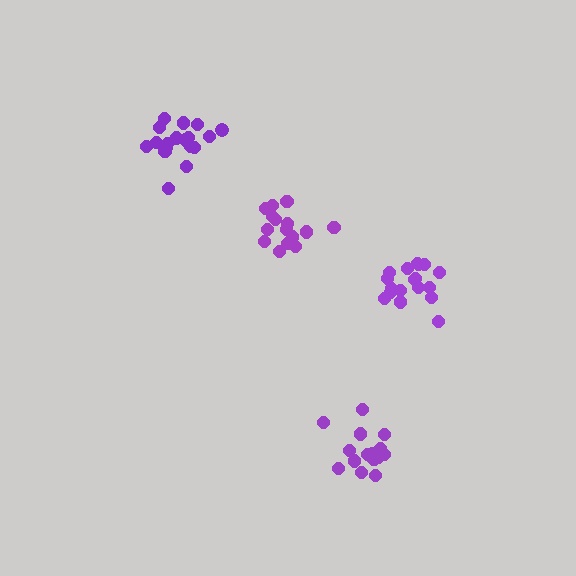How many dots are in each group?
Group 1: 15 dots, Group 2: 18 dots, Group 3: 16 dots, Group 4: 18 dots (67 total).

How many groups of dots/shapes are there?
There are 4 groups.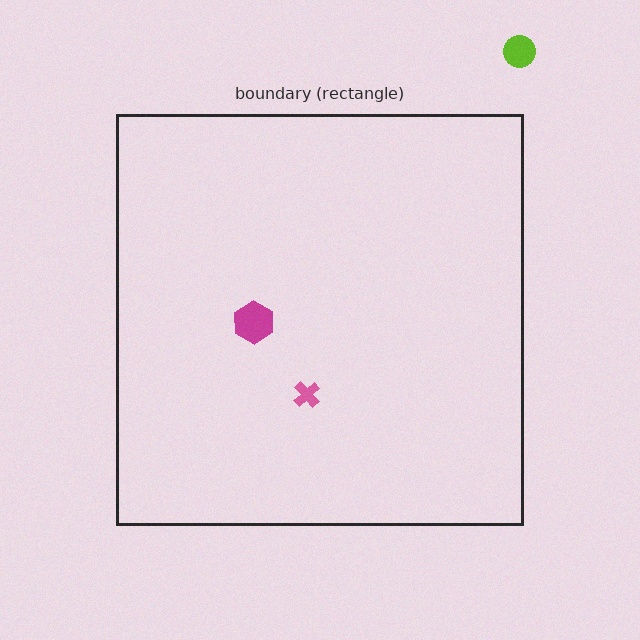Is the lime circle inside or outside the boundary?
Outside.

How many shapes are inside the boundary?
2 inside, 1 outside.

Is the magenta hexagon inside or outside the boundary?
Inside.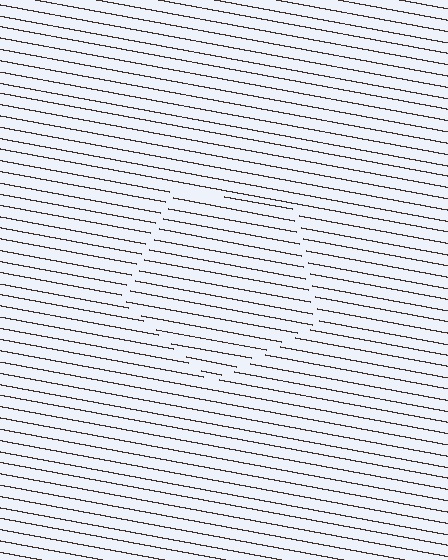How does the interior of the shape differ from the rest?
The interior of the shape contains the same grating, shifted by half a period — the contour is defined by the phase discontinuity where line-ends from the inner and outer gratings abut.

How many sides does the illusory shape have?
5 sides — the line-ends trace a pentagon.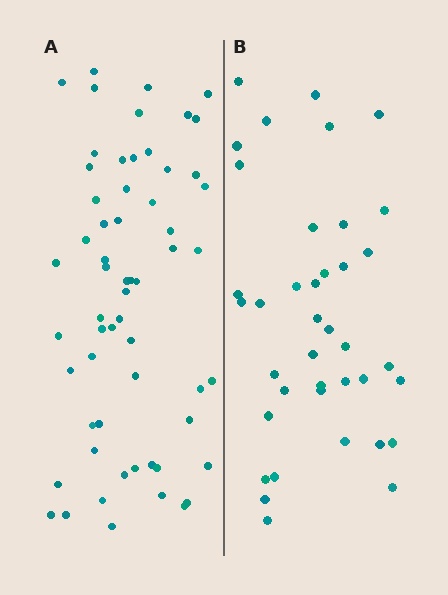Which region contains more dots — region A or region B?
Region A (the left region) has more dots.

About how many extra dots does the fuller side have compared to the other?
Region A has approximately 20 more dots than region B.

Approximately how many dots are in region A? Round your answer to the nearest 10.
About 60 dots.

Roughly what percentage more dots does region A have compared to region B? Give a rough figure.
About 55% more.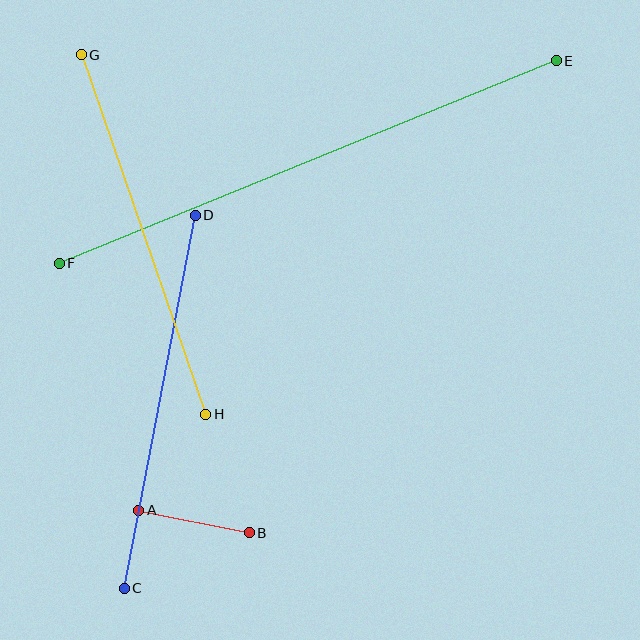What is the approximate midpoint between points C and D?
The midpoint is at approximately (160, 402) pixels.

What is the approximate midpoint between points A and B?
The midpoint is at approximately (194, 522) pixels.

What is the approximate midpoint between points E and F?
The midpoint is at approximately (308, 162) pixels.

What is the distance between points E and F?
The distance is approximately 537 pixels.